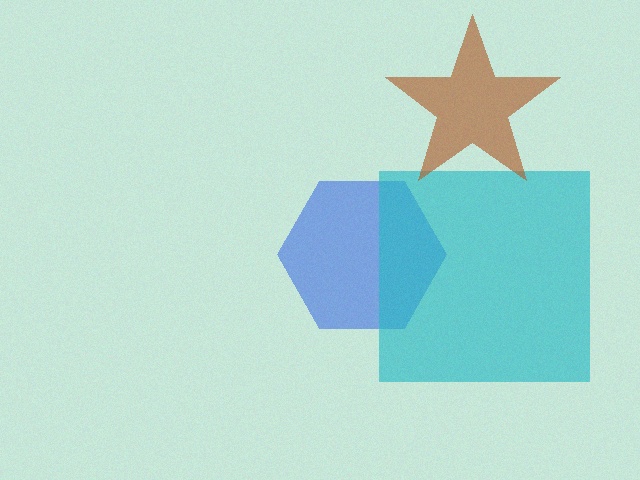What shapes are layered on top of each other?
The layered shapes are: a blue hexagon, a cyan square, a brown star.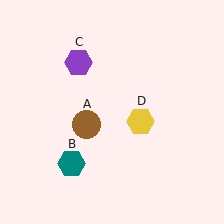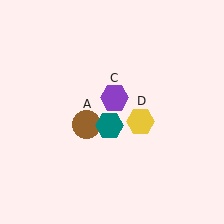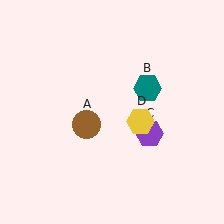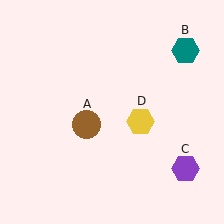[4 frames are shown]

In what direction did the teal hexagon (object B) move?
The teal hexagon (object B) moved up and to the right.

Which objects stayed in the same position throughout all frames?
Brown circle (object A) and yellow hexagon (object D) remained stationary.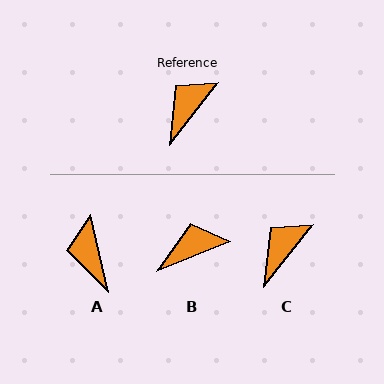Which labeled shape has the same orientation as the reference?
C.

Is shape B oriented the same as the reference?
No, it is off by about 29 degrees.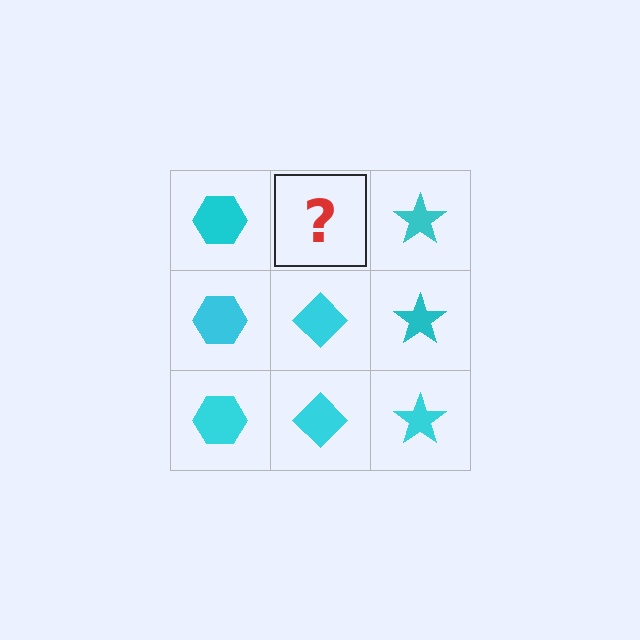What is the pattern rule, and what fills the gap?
The rule is that each column has a consistent shape. The gap should be filled with a cyan diamond.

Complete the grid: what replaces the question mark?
The question mark should be replaced with a cyan diamond.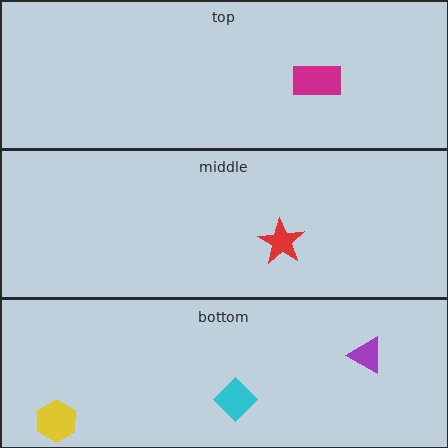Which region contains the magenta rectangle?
The top region.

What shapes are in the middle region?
The red star.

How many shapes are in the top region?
1.